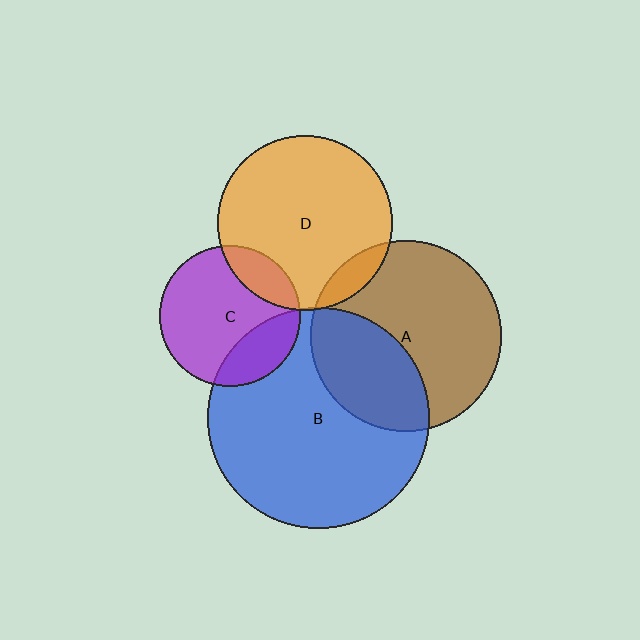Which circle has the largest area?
Circle B (blue).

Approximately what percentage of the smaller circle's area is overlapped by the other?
Approximately 10%.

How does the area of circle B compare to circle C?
Approximately 2.5 times.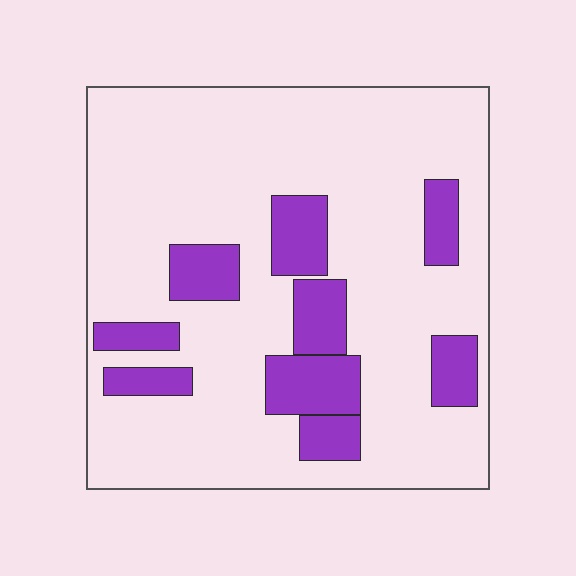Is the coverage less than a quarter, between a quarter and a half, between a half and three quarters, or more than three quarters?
Less than a quarter.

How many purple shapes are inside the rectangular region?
9.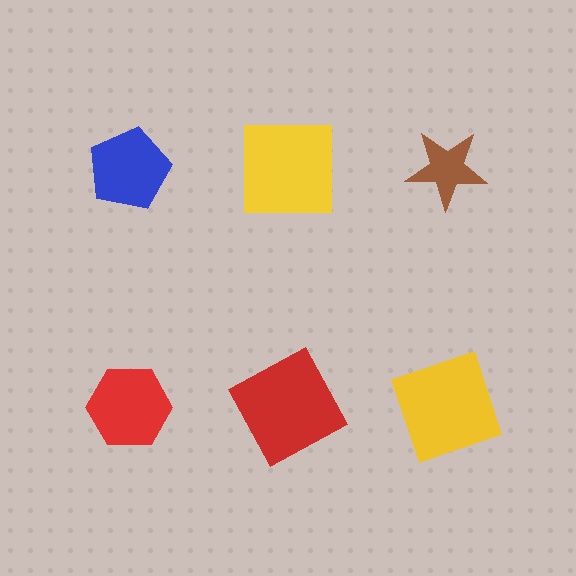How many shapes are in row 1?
3 shapes.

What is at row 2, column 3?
A yellow square.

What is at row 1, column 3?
A brown star.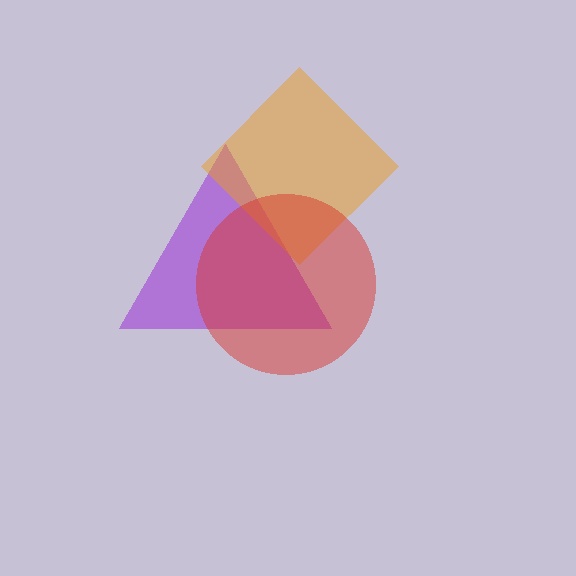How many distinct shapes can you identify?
There are 3 distinct shapes: a purple triangle, an orange diamond, a red circle.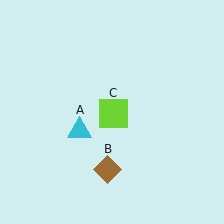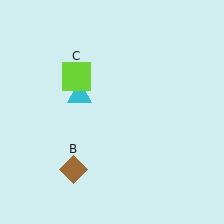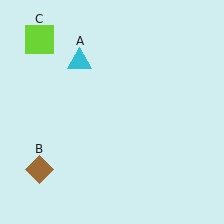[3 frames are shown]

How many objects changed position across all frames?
3 objects changed position: cyan triangle (object A), brown diamond (object B), lime square (object C).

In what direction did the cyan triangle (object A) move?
The cyan triangle (object A) moved up.